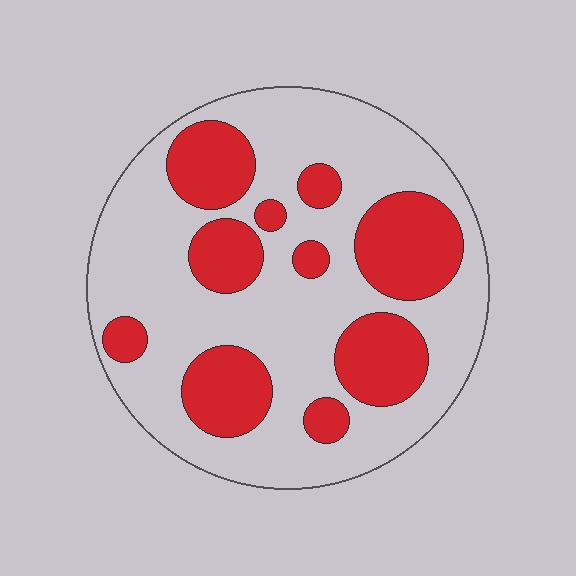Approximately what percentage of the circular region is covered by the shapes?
Approximately 30%.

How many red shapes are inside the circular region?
10.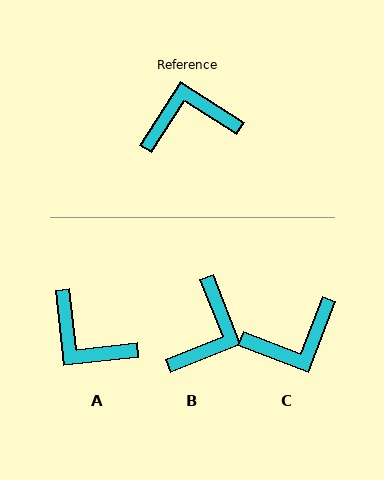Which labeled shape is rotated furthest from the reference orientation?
C, about 168 degrees away.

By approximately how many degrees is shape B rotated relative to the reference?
Approximately 126 degrees clockwise.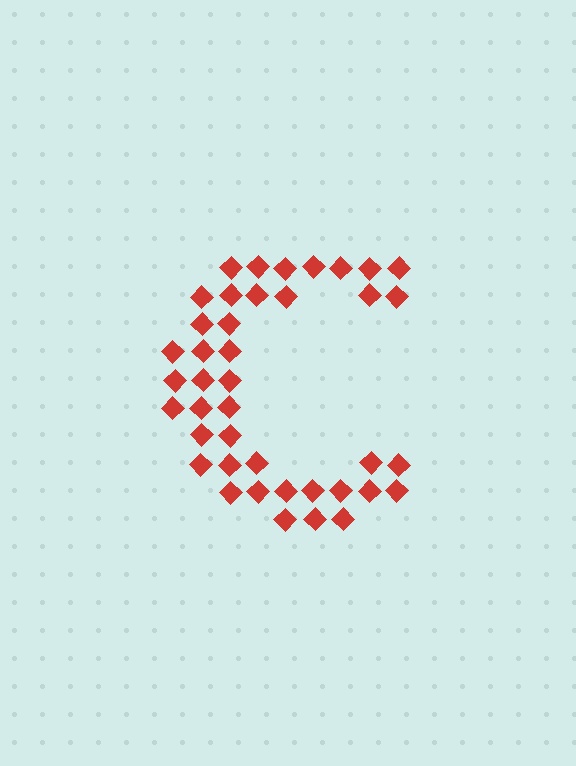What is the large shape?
The large shape is the letter C.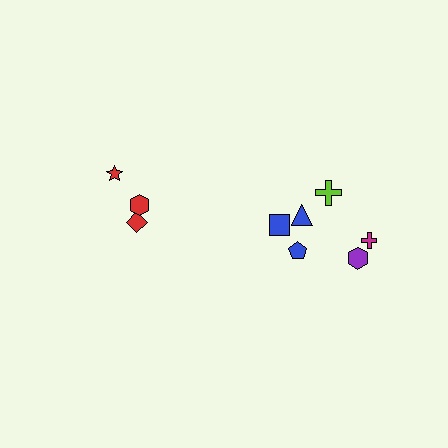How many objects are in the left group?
There are 3 objects.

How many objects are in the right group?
There are 6 objects.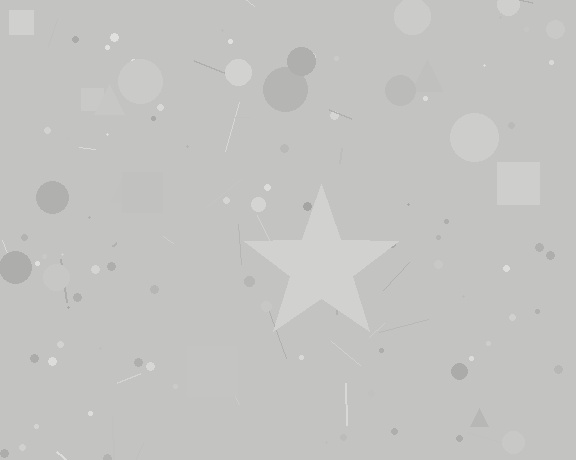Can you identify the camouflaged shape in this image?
The camouflaged shape is a star.